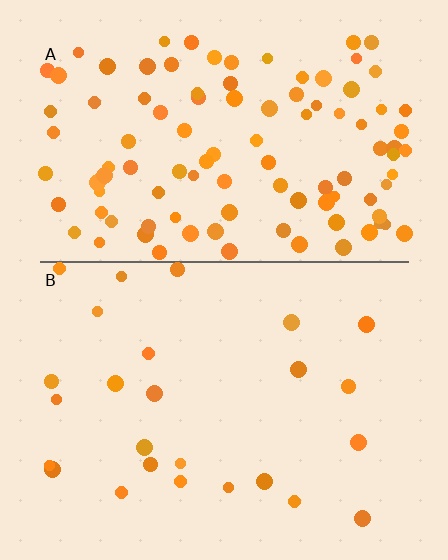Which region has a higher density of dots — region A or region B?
A (the top).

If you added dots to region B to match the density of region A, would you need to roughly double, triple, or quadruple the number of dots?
Approximately quadruple.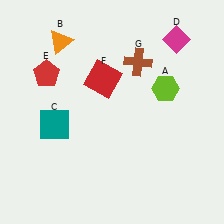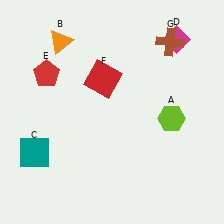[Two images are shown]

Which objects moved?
The objects that moved are: the lime hexagon (A), the teal square (C), the brown cross (G).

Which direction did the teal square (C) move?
The teal square (C) moved down.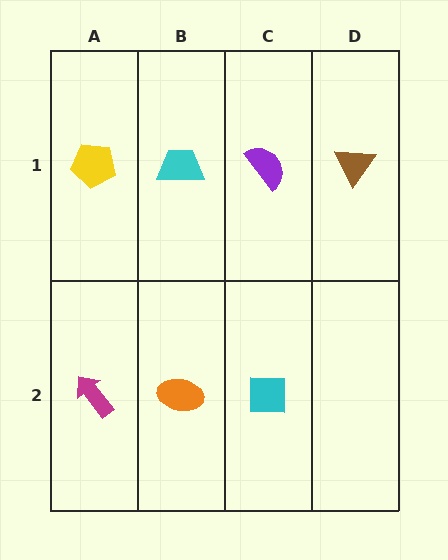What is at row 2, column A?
A magenta arrow.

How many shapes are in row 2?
3 shapes.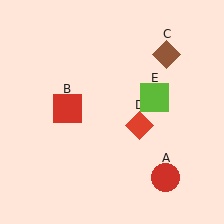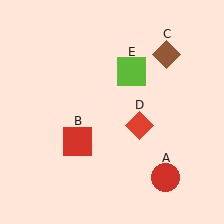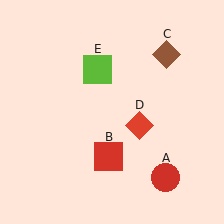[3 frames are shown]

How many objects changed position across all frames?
2 objects changed position: red square (object B), lime square (object E).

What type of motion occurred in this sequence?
The red square (object B), lime square (object E) rotated counterclockwise around the center of the scene.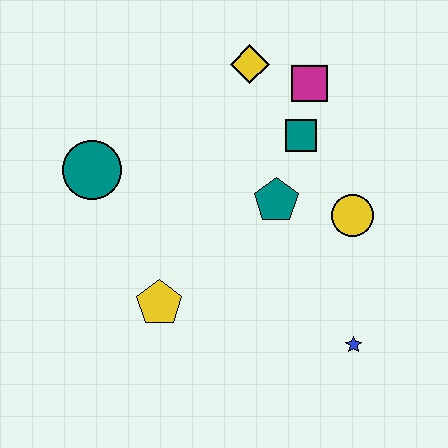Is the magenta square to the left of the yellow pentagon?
No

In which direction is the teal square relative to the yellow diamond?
The teal square is below the yellow diamond.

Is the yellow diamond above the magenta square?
Yes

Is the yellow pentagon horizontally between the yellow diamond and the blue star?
No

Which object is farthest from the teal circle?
The blue star is farthest from the teal circle.